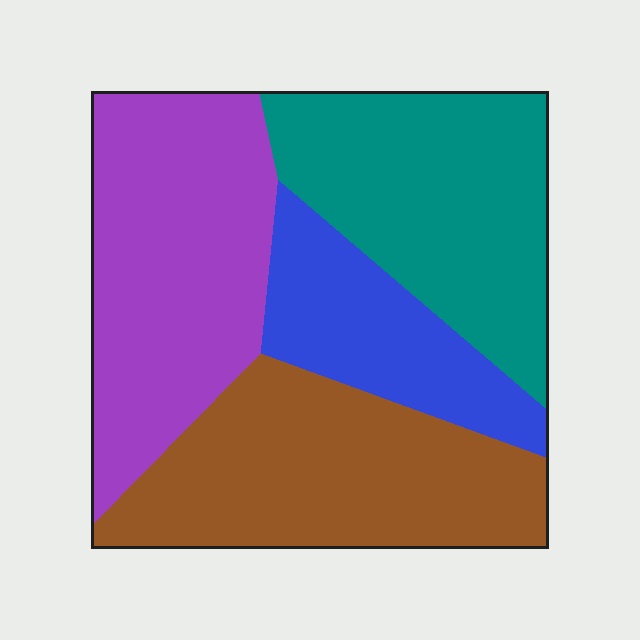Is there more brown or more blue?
Brown.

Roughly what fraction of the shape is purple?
Purple covers around 30% of the shape.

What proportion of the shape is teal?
Teal takes up about one quarter (1/4) of the shape.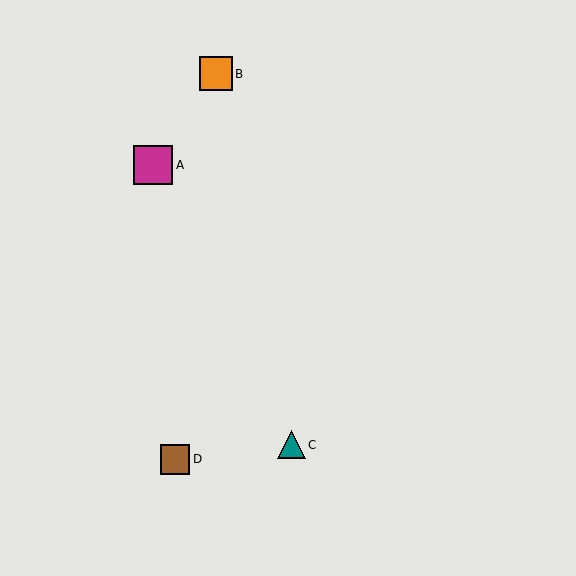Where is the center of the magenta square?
The center of the magenta square is at (153, 165).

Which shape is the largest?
The magenta square (labeled A) is the largest.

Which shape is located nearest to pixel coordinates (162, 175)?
The magenta square (labeled A) at (153, 165) is nearest to that location.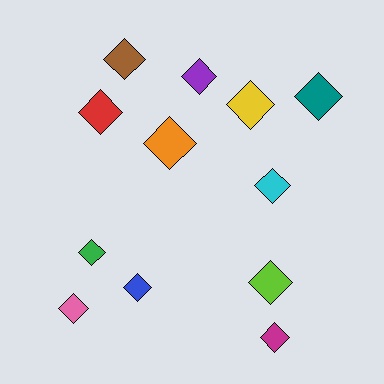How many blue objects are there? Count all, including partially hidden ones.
There is 1 blue object.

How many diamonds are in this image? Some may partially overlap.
There are 12 diamonds.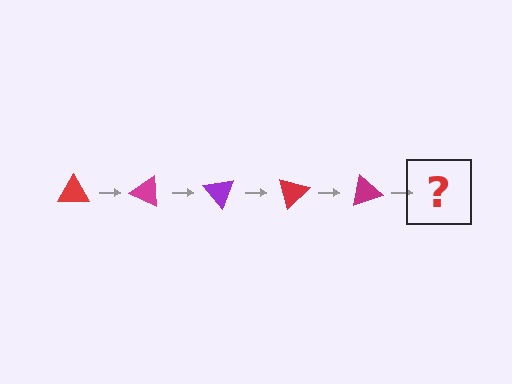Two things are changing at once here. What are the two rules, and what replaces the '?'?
The two rules are that it rotates 25 degrees each step and the color cycles through red, magenta, and purple. The '?' should be a purple triangle, rotated 125 degrees from the start.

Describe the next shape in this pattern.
It should be a purple triangle, rotated 125 degrees from the start.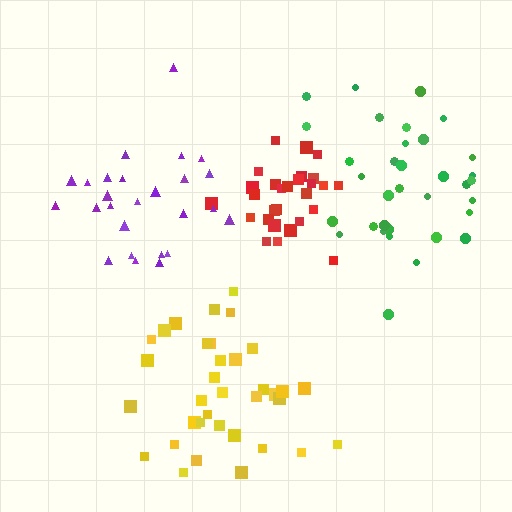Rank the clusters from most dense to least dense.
red, yellow, green, purple.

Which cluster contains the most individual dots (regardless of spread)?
Green (35).